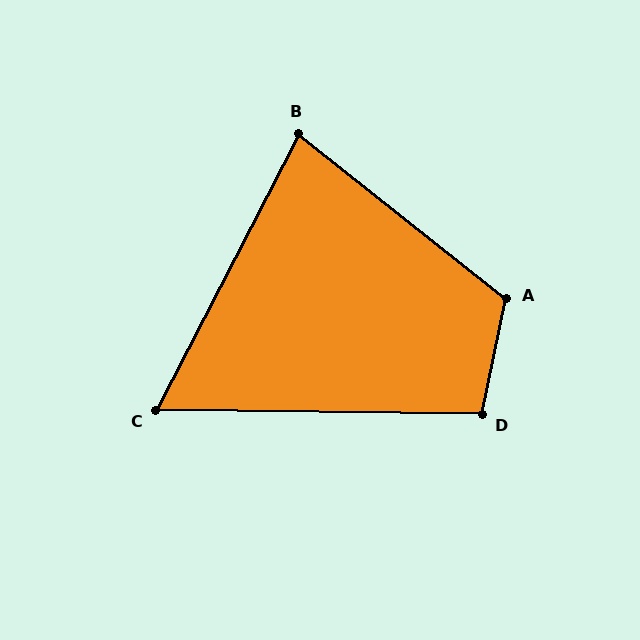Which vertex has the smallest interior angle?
C, at approximately 63 degrees.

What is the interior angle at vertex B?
Approximately 79 degrees (acute).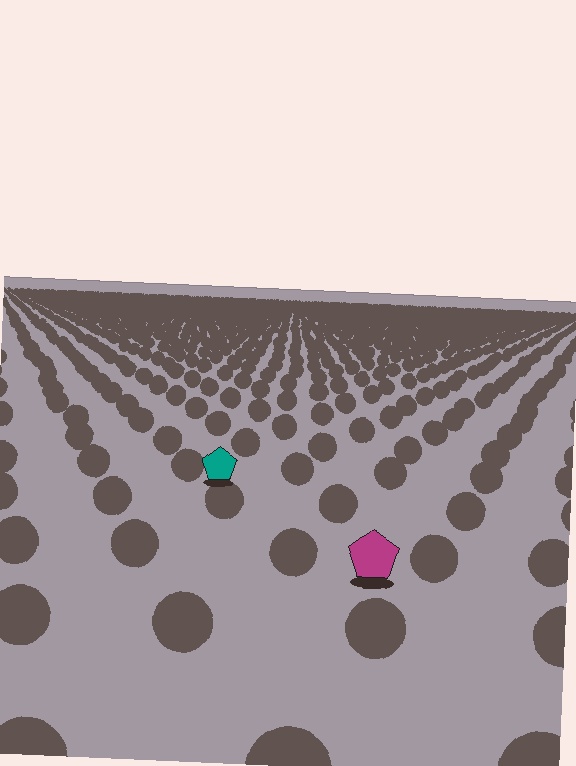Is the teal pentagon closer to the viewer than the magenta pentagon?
No. The magenta pentagon is closer — you can tell from the texture gradient: the ground texture is coarser near it.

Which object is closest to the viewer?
The magenta pentagon is closest. The texture marks near it are larger and more spread out.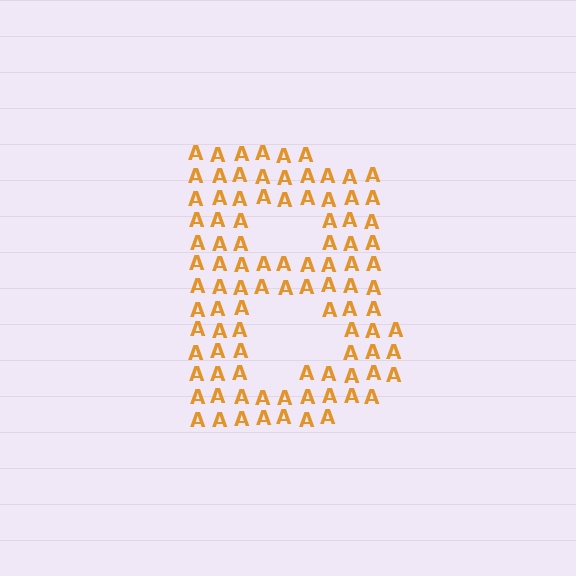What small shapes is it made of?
It is made of small letter A's.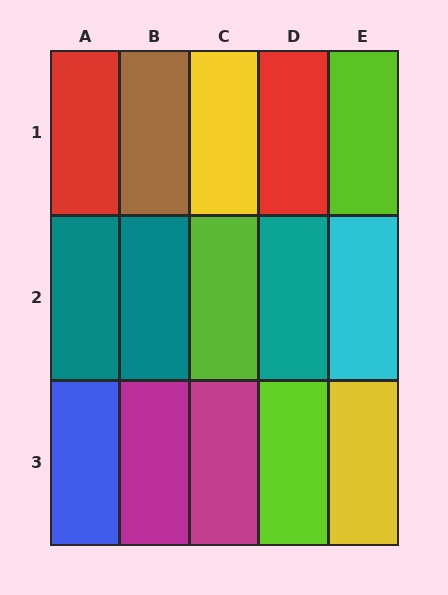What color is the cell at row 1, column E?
Lime.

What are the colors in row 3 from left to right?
Blue, magenta, magenta, lime, yellow.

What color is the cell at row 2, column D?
Teal.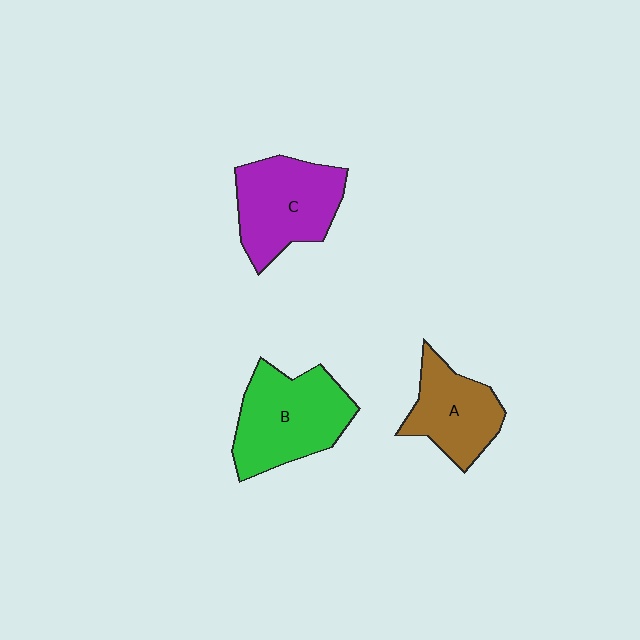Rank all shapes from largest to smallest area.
From largest to smallest: B (green), C (purple), A (brown).